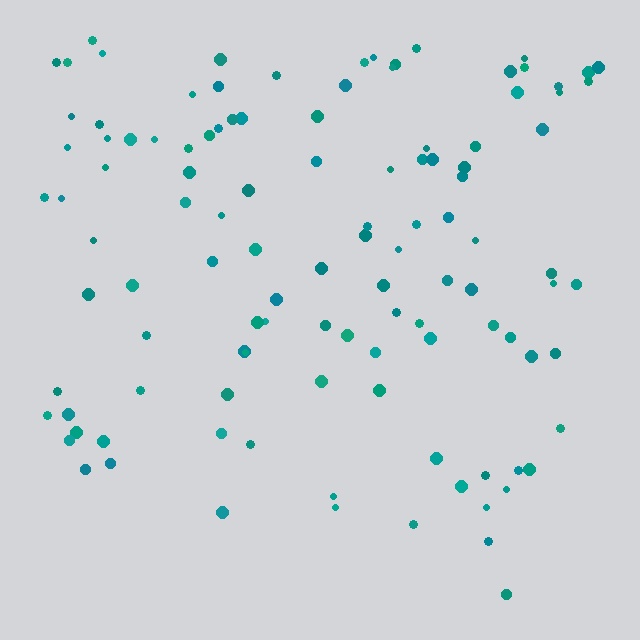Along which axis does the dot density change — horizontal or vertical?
Vertical.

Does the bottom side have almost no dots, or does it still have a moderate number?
Still a moderate number, just noticeably fewer than the top.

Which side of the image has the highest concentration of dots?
The top.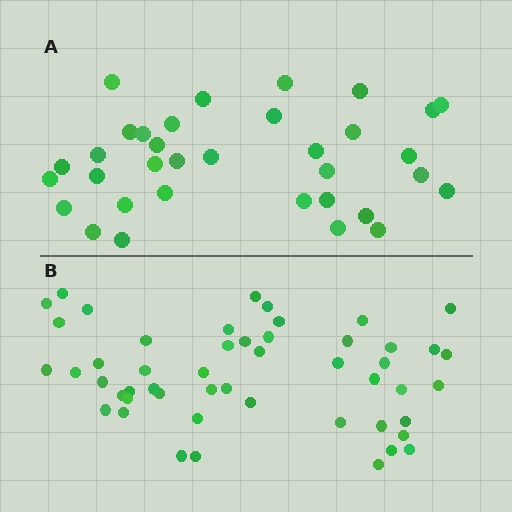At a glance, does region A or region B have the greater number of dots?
Region B (the bottom region) has more dots.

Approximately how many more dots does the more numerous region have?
Region B has approximately 15 more dots than region A.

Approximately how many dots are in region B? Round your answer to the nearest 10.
About 50 dots.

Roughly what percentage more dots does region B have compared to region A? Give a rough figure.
About 45% more.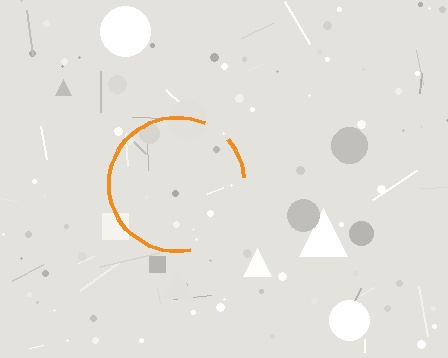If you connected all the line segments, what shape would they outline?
They would outline a circle.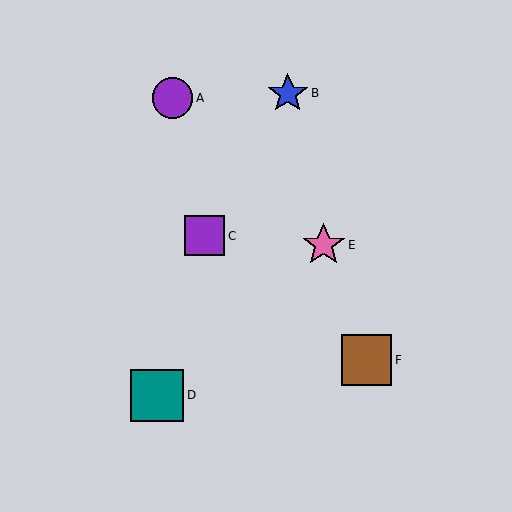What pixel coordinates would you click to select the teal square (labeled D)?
Click at (157, 395) to select the teal square D.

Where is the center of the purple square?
The center of the purple square is at (205, 236).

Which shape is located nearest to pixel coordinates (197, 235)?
The purple square (labeled C) at (205, 236) is nearest to that location.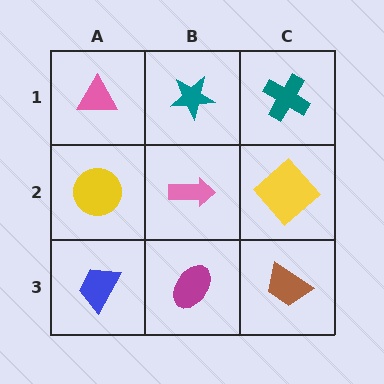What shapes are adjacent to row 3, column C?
A yellow diamond (row 2, column C), a magenta ellipse (row 3, column B).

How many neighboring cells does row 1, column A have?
2.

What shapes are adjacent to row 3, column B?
A pink arrow (row 2, column B), a blue trapezoid (row 3, column A), a brown trapezoid (row 3, column C).